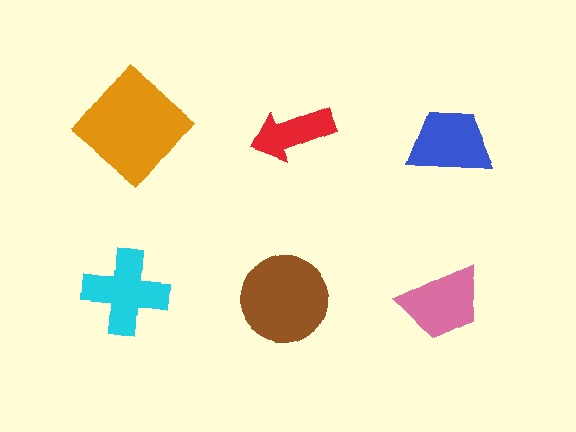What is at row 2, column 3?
A pink trapezoid.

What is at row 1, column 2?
A red arrow.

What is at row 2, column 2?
A brown circle.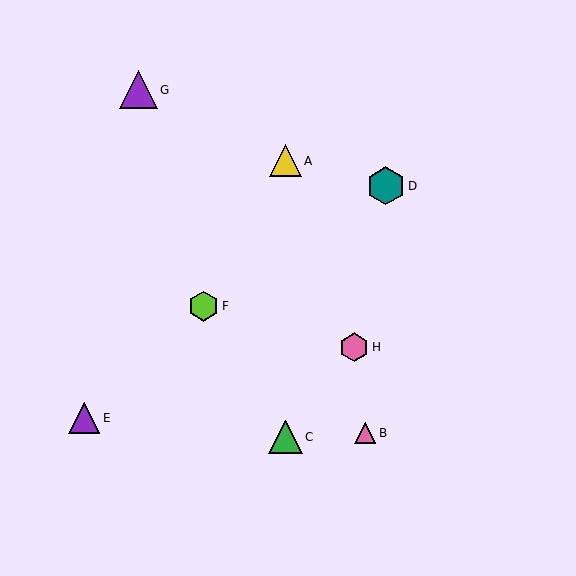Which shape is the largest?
The teal hexagon (labeled D) is the largest.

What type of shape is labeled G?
Shape G is a purple triangle.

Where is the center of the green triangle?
The center of the green triangle is at (285, 437).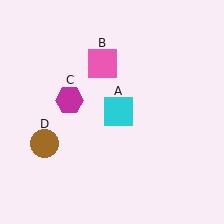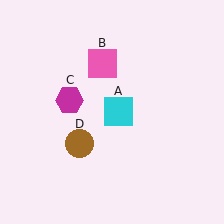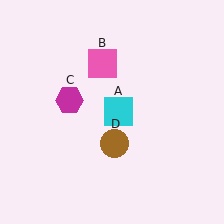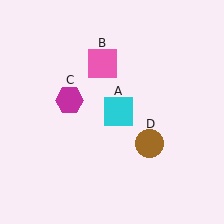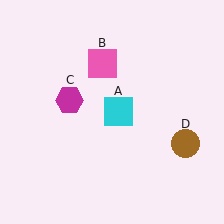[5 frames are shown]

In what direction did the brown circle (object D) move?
The brown circle (object D) moved right.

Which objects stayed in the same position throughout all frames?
Cyan square (object A) and pink square (object B) and magenta hexagon (object C) remained stationary.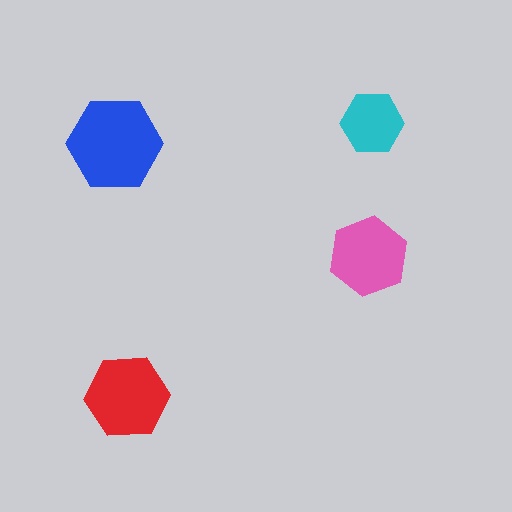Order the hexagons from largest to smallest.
the blue one, the red one, the pink one, the cyan one.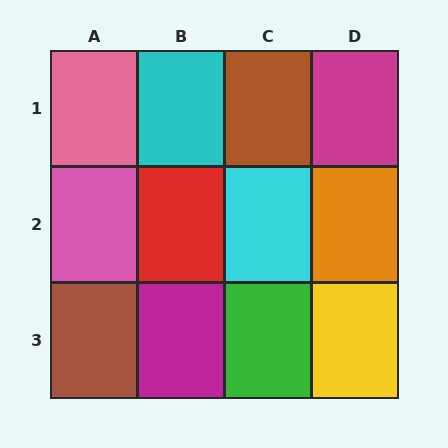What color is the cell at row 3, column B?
Magenta.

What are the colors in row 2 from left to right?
Pink, red, cyan, orange.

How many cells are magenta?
2 cells are magenta.